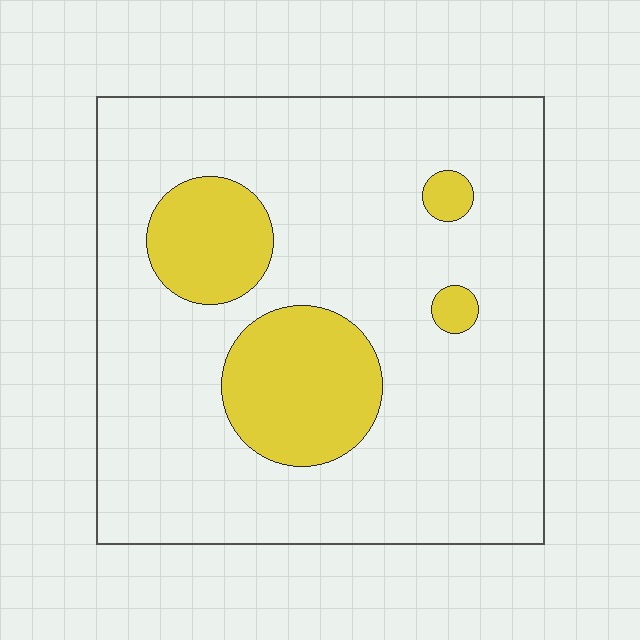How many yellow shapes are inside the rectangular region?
4.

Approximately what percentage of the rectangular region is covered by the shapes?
Approximately 20%.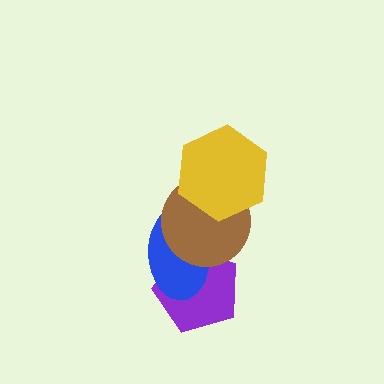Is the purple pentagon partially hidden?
Yes, it is partially covered by another shape.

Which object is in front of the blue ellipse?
The brown circle is in front of the blue ellipse.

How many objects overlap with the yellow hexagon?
1 object overlaps with the yellow hexagon.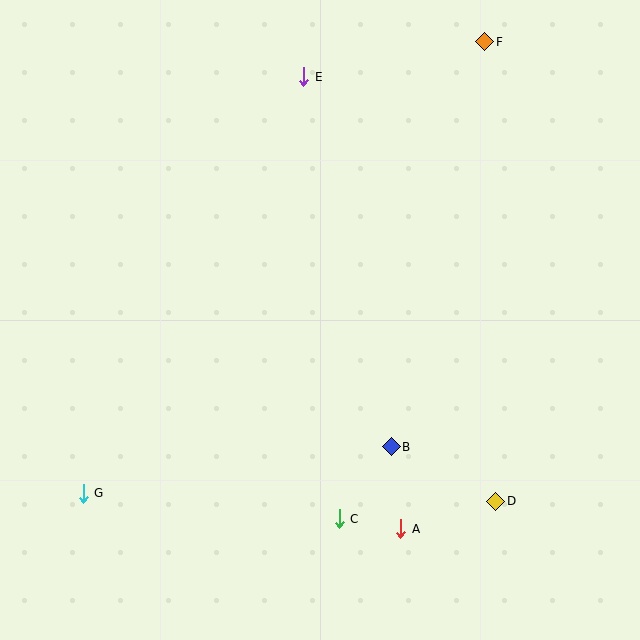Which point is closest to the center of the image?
Point B at (391, 447) is closest to the center.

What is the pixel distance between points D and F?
The distance between D and F is 460 pixels.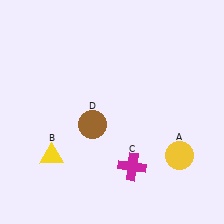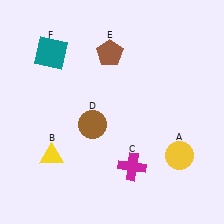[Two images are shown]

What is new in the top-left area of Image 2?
A brown pentagon (E) was added in the top-left area of Image 2.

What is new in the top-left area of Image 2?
A teal square (F) was added in the top-left area of Image 2.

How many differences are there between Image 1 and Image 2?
There are 2 differences between the two images.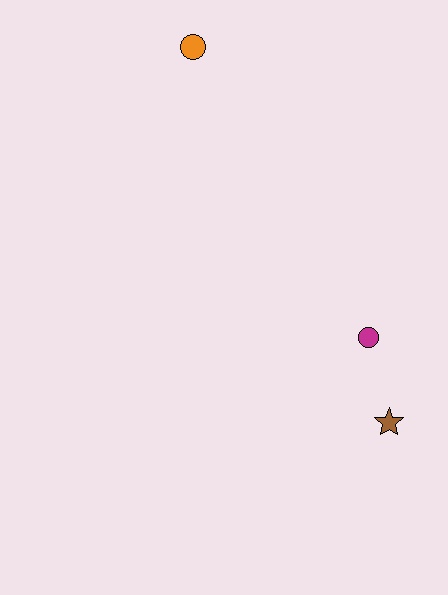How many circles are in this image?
There are 2 circles.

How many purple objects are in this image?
There are no purple objects.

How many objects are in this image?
There are 3 objects.